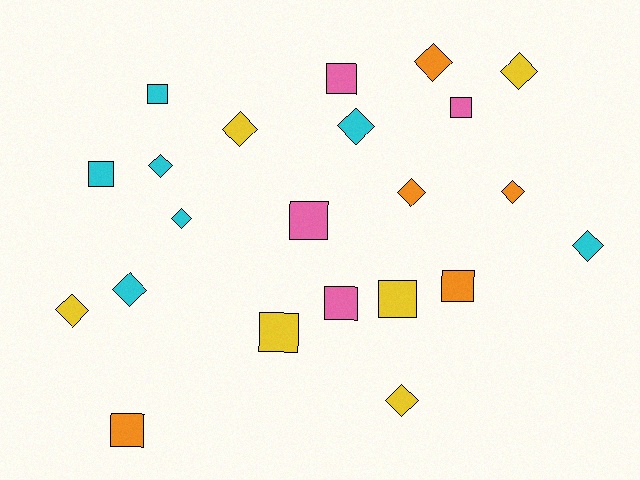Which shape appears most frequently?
Diamond, with 12 objects.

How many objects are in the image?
There are 22 objects.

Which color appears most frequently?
Cyan, with 7 objects.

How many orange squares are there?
There are 2 orange squares.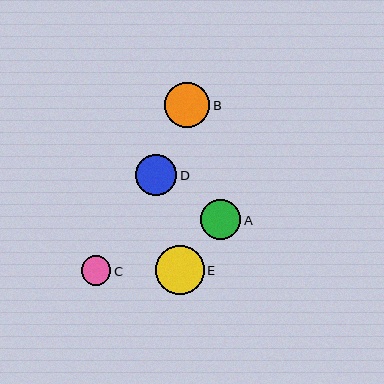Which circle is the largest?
Circle E is the largest with a size of approximately 49 pixels.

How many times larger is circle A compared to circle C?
Circle A is approximately 1.4 times the size of circle C.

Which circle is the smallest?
Circle C is the smallest with a size of approximately 29 pixels.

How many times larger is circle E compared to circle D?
Circle E is approximately 1.2 times the size of circle D.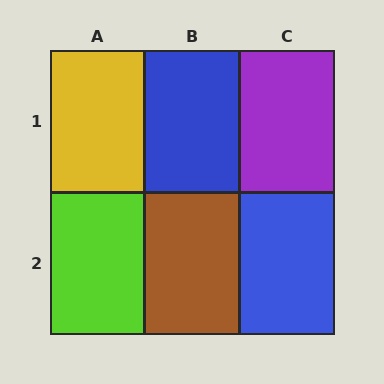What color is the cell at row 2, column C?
Blue.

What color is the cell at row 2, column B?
Brown.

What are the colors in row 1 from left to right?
Yellow, blue, purple.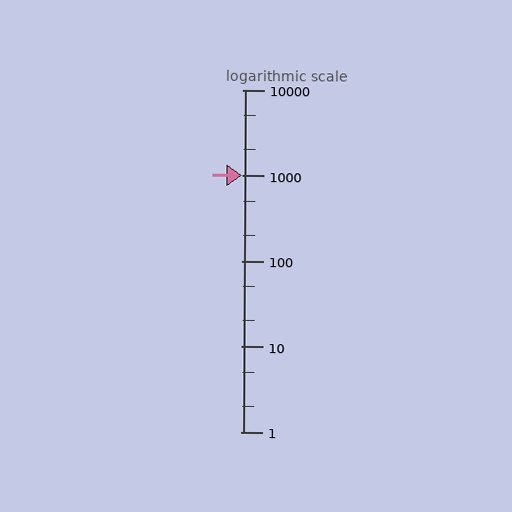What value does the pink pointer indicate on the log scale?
The pointer indicates approximately 1000.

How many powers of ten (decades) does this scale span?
The scale spans 4 decades, from 1 to 10000.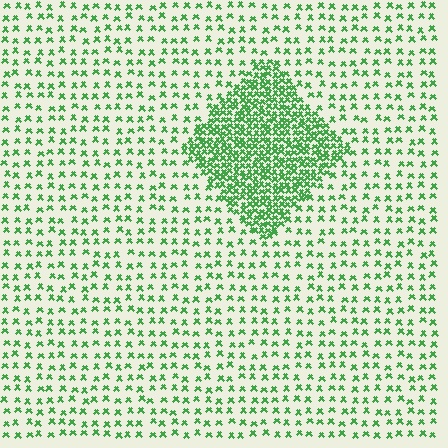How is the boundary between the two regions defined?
The boundary is defined by a change in element density (approximately 3.0x ratio). All elements are the same color, size, and shape.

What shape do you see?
I see a diamond.